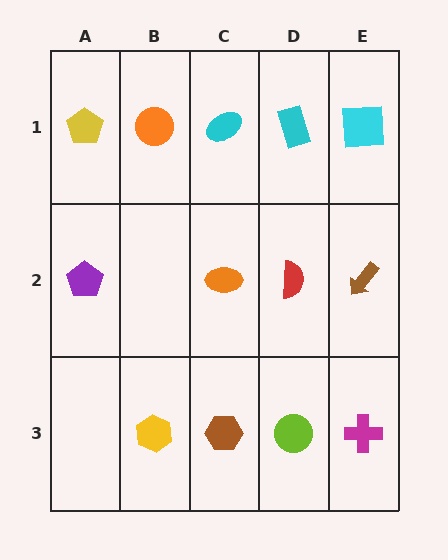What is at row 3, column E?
A magenta cross.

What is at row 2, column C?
An orange ellipse.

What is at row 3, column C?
A brown hexagon.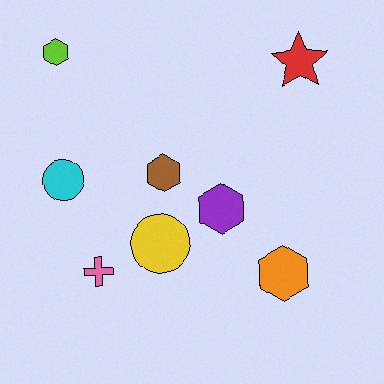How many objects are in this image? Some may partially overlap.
There are 8 objects.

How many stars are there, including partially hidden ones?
There is 1 star.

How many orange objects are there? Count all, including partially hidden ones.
There is 1 orange object.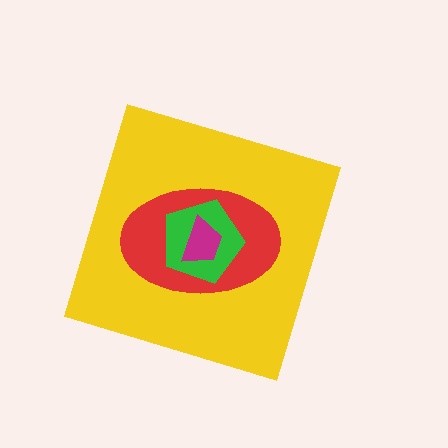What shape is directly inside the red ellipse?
The green pentagon.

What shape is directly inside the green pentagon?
The magenta trapezoid.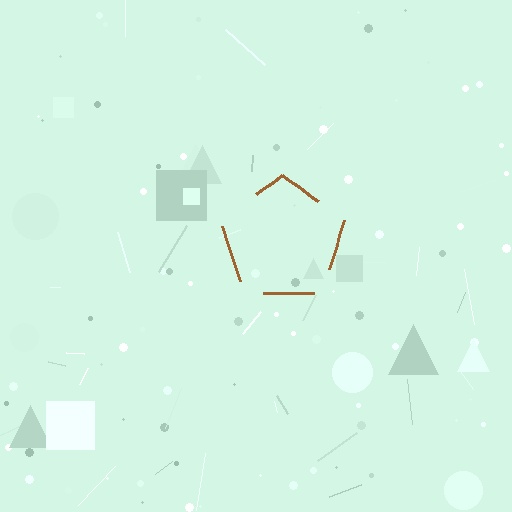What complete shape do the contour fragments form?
The contour fragments form a pentagon.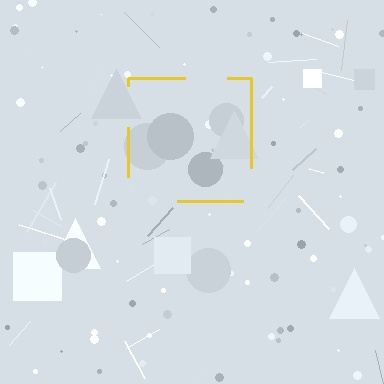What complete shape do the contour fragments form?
The contour fragments form a square.